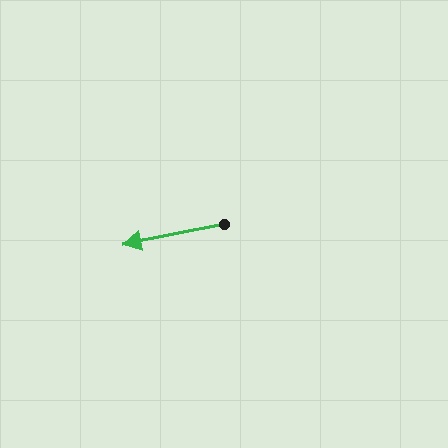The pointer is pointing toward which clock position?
Roughly 9 o'clock.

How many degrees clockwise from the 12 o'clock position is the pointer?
Approximately 259 degrees.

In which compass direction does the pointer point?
West.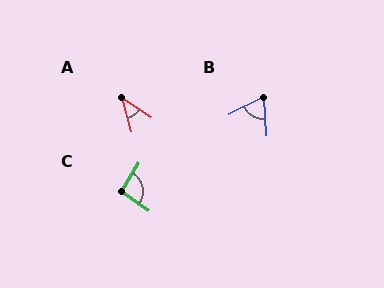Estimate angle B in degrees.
Approximately 68 degrees.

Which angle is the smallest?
A, at approximately 41 degrees.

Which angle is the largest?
C, at approximately 93 degrees.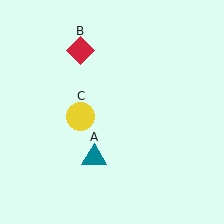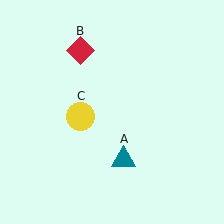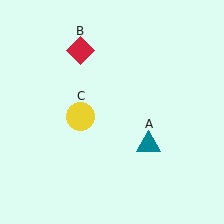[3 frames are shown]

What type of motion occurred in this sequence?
The teal triangle (object A) rotated counterclockwise around the center of the scene.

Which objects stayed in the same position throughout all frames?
Red diamond (object B) and yellow circle (object C) remained stationary.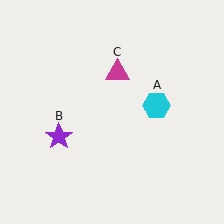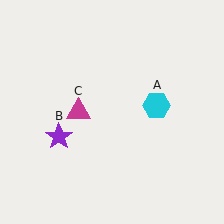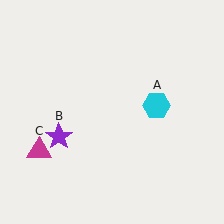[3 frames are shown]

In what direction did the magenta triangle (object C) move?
The magenta triangle (object C) moved down and to the left.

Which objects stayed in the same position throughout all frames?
Cyan hexagon (object A) and purple star (object B) remained stationary.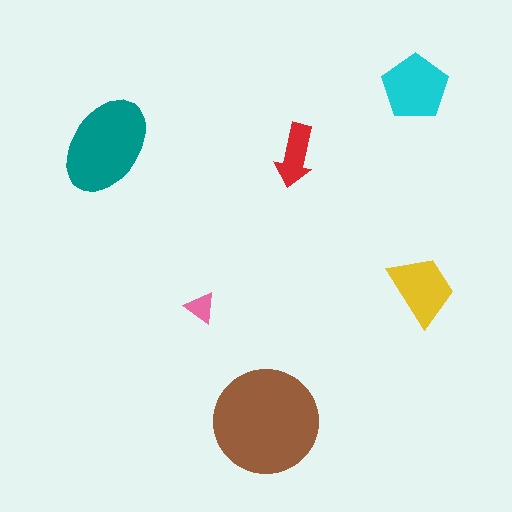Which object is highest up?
The cyan pentagon is topmost.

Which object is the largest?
The brown circle.